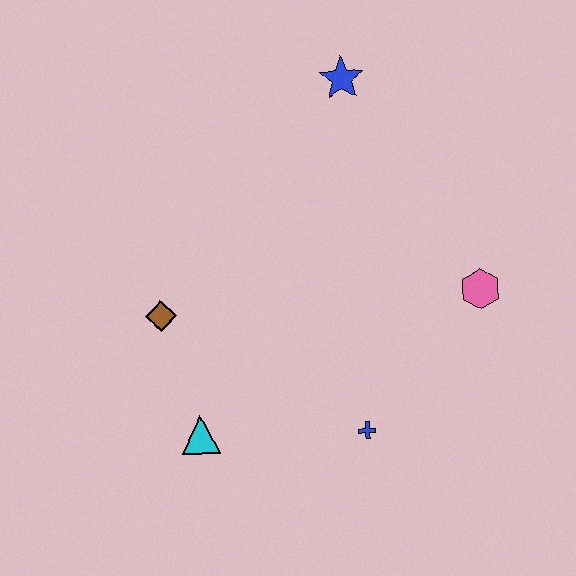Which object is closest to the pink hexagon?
The blue cross is closest to the pink hexagon.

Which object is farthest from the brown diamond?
The pink hexagon is farthest from the brown diamond.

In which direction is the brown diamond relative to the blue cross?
The brown diamond is to the left of the blue cross.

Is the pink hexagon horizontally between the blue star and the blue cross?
No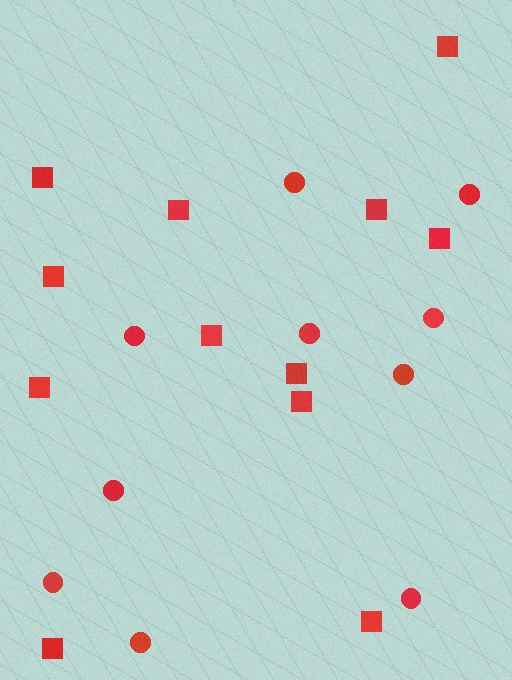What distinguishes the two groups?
There are 2 groups: one group of circles (10) and one group of squares (12).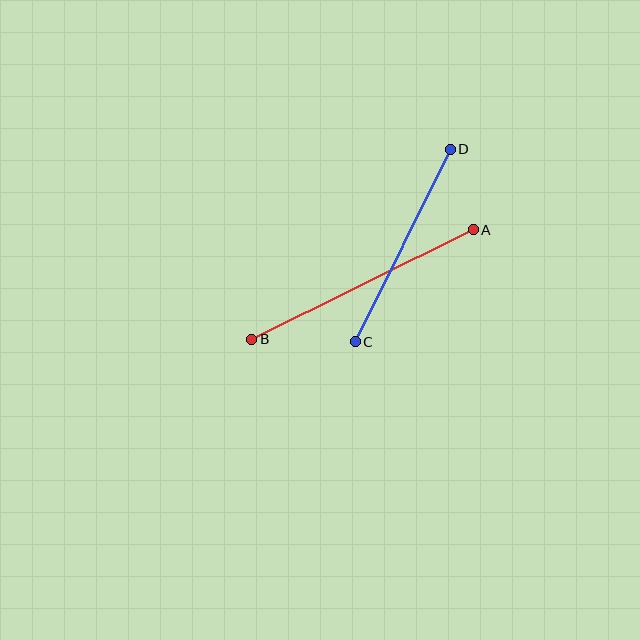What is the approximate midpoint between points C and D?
The midpoint is at approximately (403, 245) pixels.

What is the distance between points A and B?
The distance is approximately 247 pixels.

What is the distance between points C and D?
The distance is approximately 215 pixels.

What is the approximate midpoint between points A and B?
The midpoint is at approximately (362, 285) pixels.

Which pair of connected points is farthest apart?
Points A and B are farthest apart.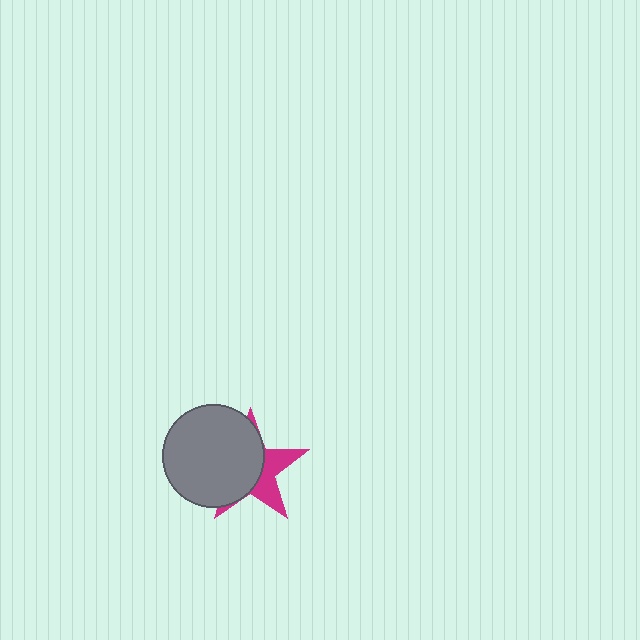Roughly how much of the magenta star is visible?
A small part of it is visible (roughly 38%).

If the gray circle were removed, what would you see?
You would see the complete magenta star.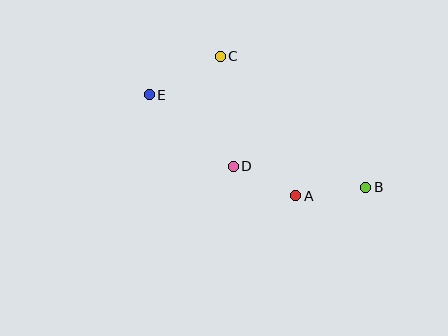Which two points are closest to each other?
Points A and D are closest to each other.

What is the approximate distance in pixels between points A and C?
The distance between A and C is approximately 158 pixels.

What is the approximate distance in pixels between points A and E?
The distance between A and E is approximately 178 pixels.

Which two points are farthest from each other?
Points B and E are farthest from each other.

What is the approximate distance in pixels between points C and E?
The distance between C and E is approximately 81 pixels.